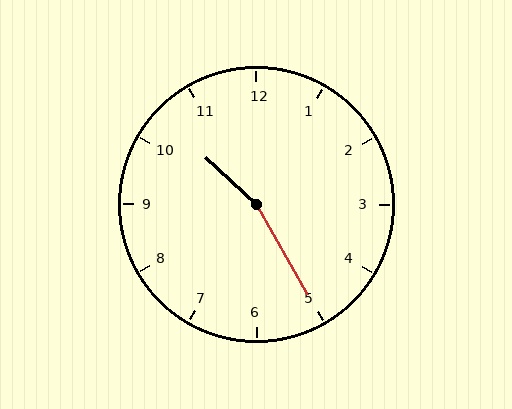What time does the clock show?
10:25.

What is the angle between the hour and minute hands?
Approximately 162 degrees.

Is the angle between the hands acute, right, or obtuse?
It is obtuse.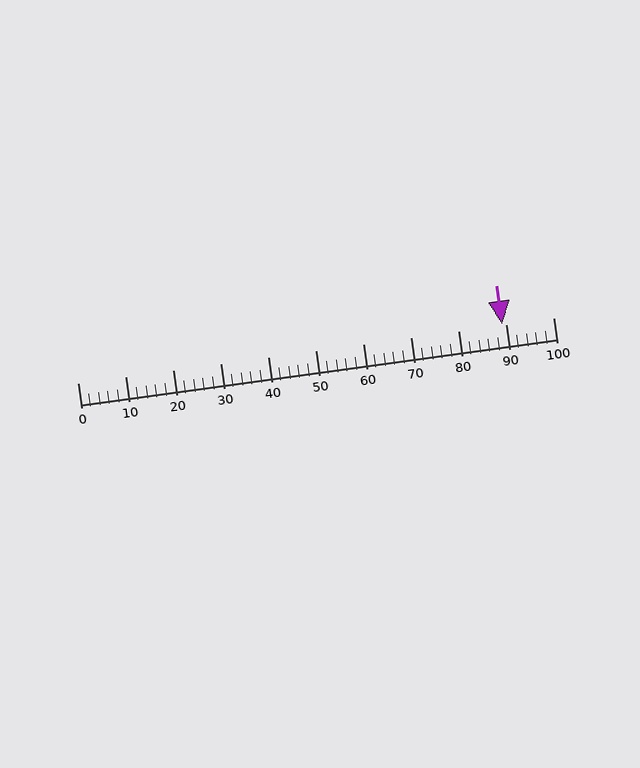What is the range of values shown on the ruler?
The ruler shows values from 0 to 100.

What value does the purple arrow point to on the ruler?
The purple arrow points to approximately 89.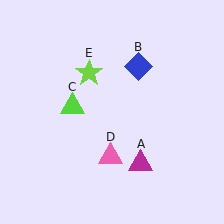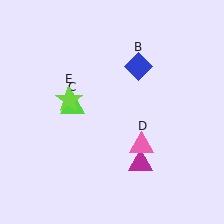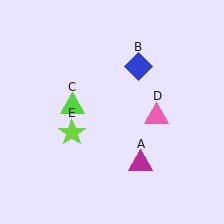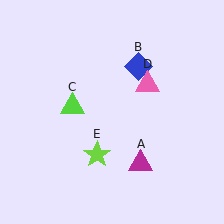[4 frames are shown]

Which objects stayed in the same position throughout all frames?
Magenta triangle (object A) and blue diamond (object B) and lime triangle (object C) remained stationary.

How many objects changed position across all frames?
2 objects changed position: pink triangle (object D), lime star (object E).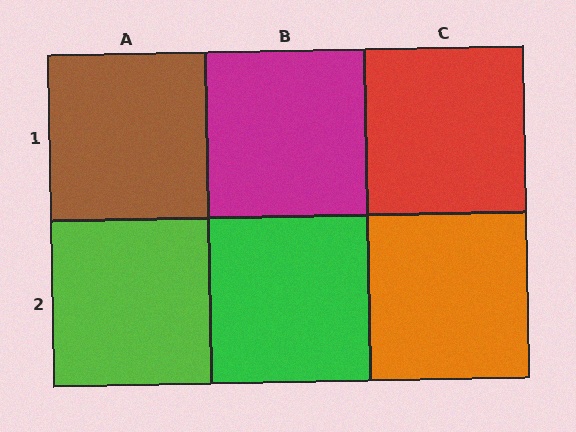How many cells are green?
1 cell is green.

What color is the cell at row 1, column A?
Brown.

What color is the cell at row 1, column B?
Magenta.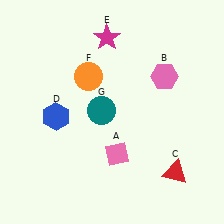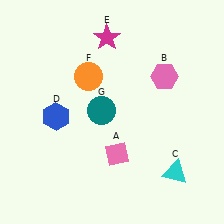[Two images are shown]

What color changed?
The triangle (C) changed from red in Image 1 to cyan in Image 2.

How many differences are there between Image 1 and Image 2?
There is 1 difference between the two images.